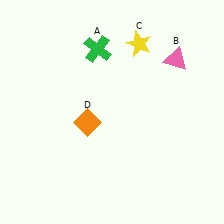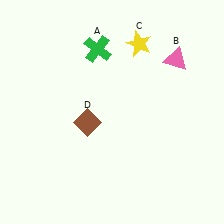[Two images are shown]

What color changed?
The diamond (D) changed from orange in Image 1 to brown in Image 2.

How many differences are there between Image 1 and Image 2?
There is 1 difference between the two images.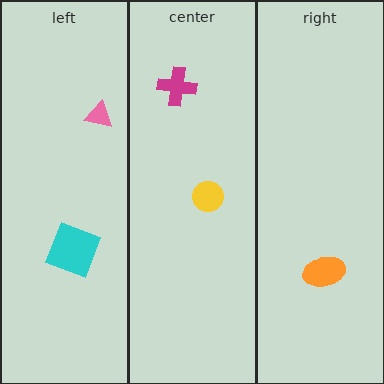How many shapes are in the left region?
2.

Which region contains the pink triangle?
The left region.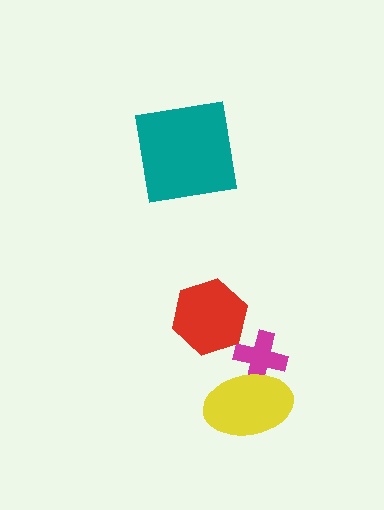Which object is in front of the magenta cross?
The yellow ellipse is in front of the magenta cross.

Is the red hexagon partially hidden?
No, no other shape covers it.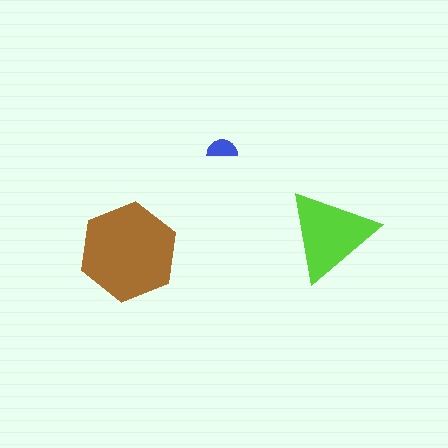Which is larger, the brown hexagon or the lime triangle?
The brown hexagon.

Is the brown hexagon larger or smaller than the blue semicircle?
Larger.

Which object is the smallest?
The blue semicircle.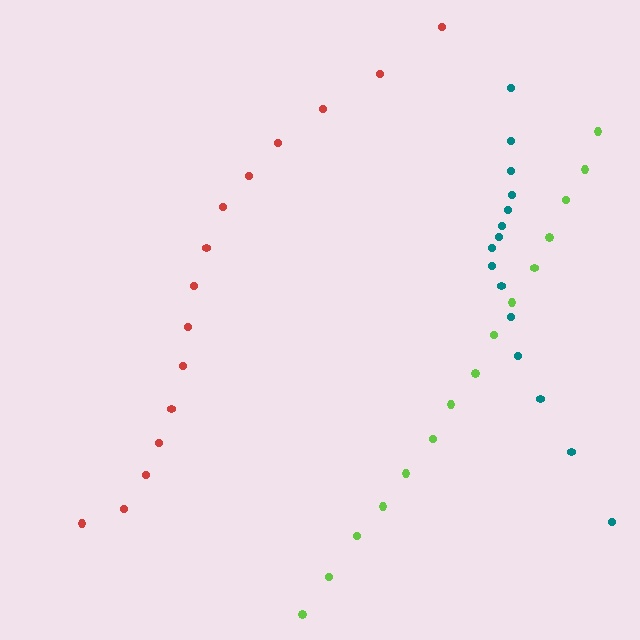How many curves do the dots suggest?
There are 3 distinct paths.